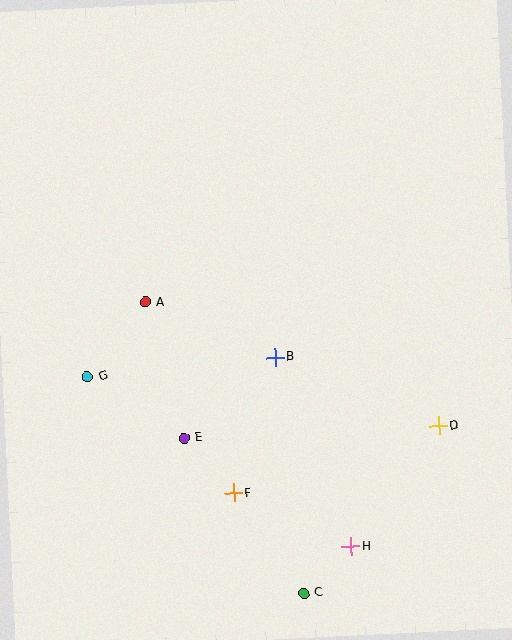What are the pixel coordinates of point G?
Point G is at (87, 377).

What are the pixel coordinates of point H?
Point H is at (351, 546).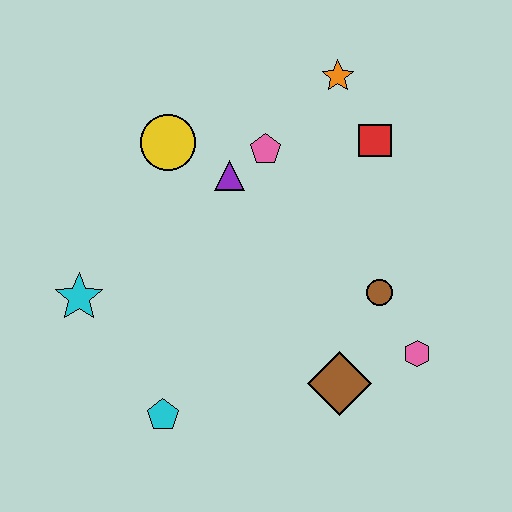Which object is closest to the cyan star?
The cyan pentagon is closest to the cyan star.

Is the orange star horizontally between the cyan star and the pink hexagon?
Yes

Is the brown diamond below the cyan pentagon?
No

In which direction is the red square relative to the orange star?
The red square is below the orange star.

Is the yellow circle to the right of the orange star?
No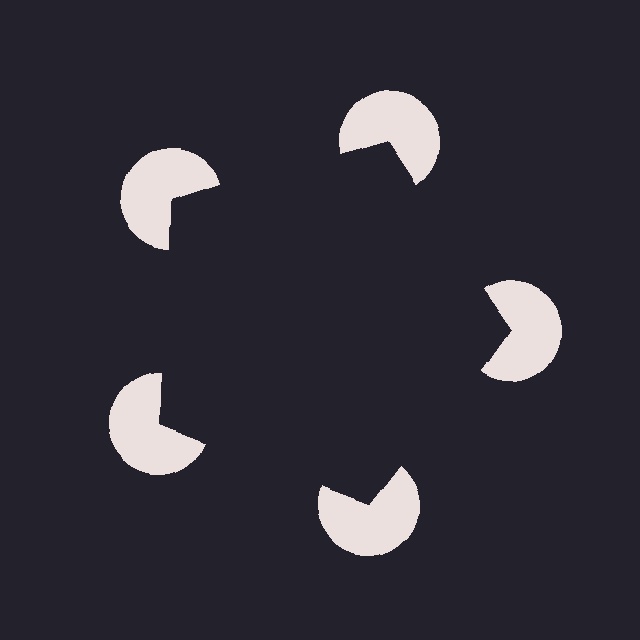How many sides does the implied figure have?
5 sides.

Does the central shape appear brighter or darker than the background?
It typically appears slightly darker than the background, even though no actual brightness change is drawn.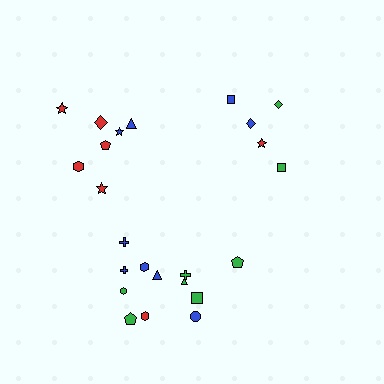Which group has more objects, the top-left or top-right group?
The top-left group.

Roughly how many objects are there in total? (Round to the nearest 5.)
Roughly 25 objects in total.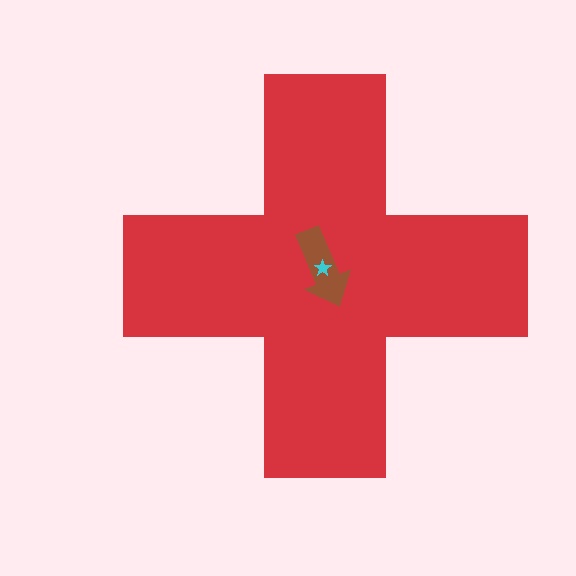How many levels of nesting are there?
3.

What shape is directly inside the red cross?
The brown arrow.